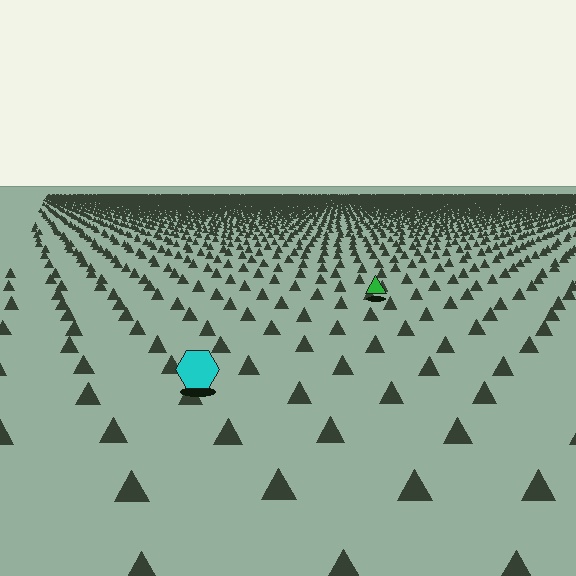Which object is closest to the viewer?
The cyan hexagon is closest. The texture marks near it are larger and more spread out.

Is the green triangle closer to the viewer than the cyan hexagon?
No. The cyan hexagon is closer — you can tell from the texture gradient: the ground texture is coarser near it.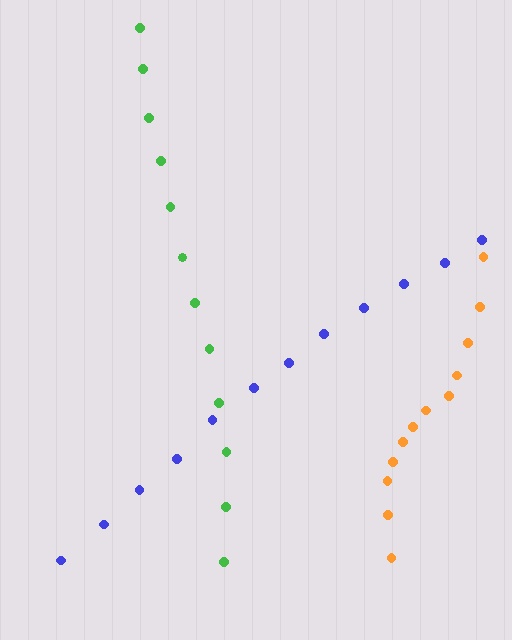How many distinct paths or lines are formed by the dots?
There are 3 distinct paths.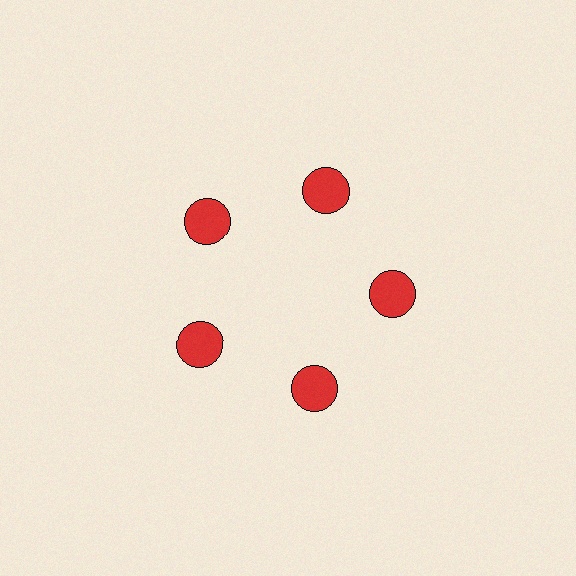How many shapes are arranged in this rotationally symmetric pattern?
There are 5 shapes, arranged in 5 groups of 1.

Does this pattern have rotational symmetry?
Yes, this pattern has 5-fold rotational symmetry. It looks the same after rotating 72 degrees around the center.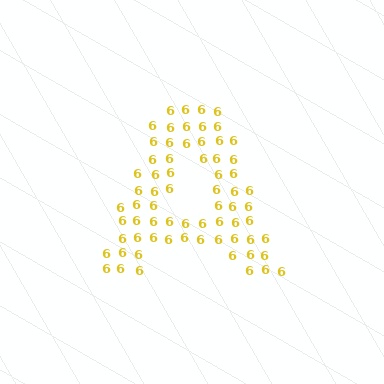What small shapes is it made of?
It is made of small digit 6's.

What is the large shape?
The large shape is the letter A.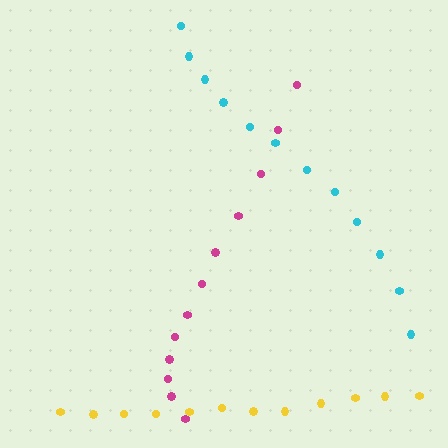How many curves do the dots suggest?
There are 3 distinct paths.